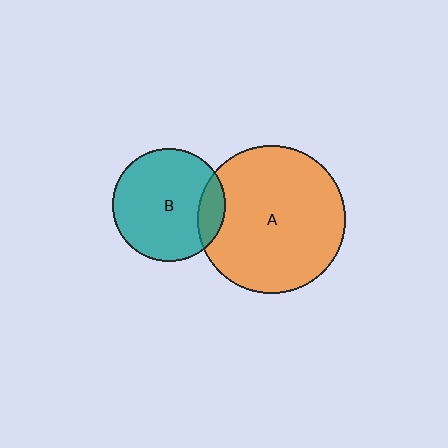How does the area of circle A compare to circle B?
Approximately 1.7 times.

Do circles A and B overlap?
Yes.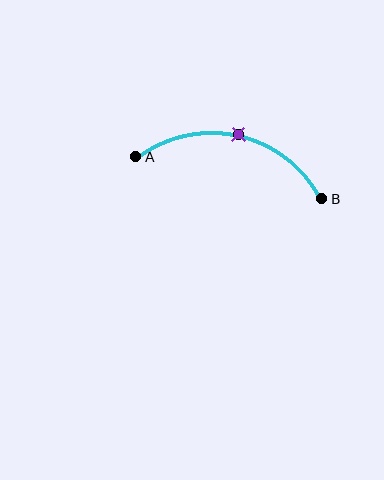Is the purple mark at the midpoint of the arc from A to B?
Yes. The purple mark lies on the arc at equal arc-length from both A and B — it is the arc midpoint.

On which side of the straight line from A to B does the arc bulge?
The arc bulges above the straight line connecting A and B.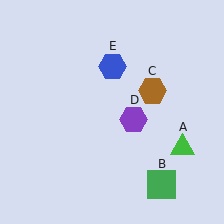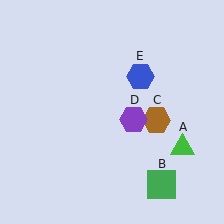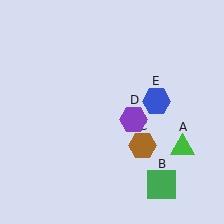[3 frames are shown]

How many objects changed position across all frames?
2 objects changed position: brown hexagon (object C), blue hexagon (object E).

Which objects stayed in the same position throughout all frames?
Green triangle (object A) and green square (object B) and purple hexagon (object D) remained stationary.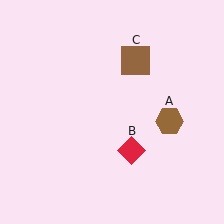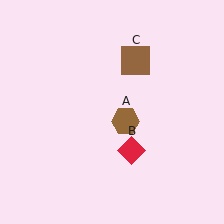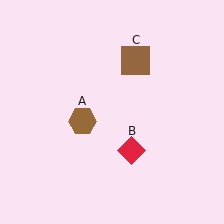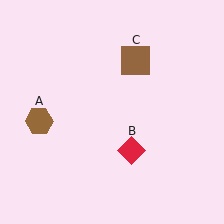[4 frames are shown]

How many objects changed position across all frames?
1 object changed position: brown hexagon (object A).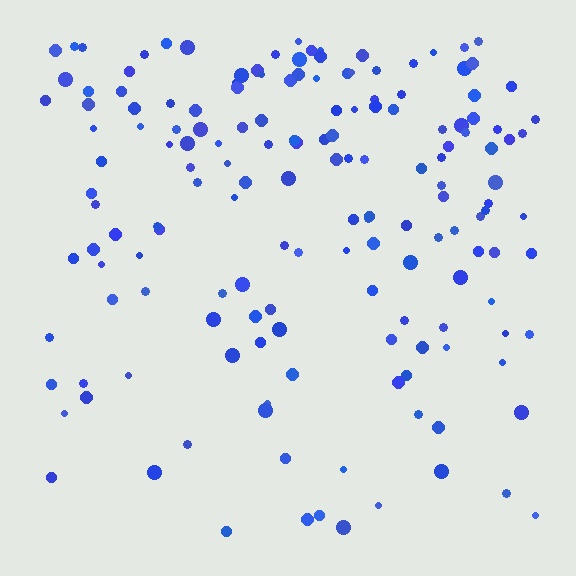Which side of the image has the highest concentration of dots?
The top.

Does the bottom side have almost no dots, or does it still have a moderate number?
Still a moderate number, just noticeably fewer than the top.